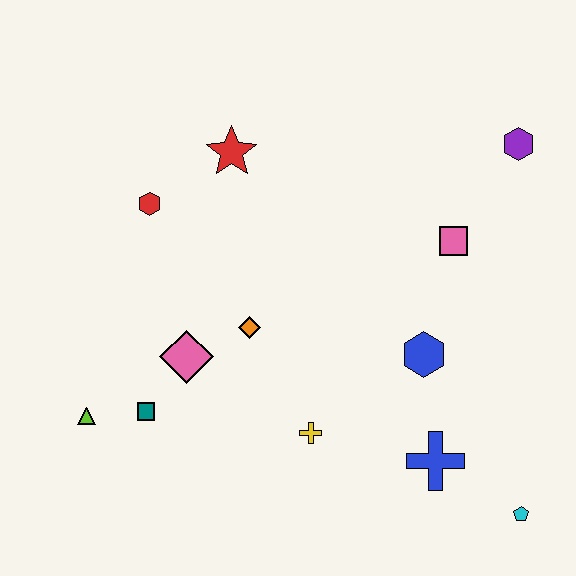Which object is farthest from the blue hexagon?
The lime triangle is farthest from the blue hexagon.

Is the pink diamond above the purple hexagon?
No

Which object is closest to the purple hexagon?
The pink square is closest to the purple hexagon.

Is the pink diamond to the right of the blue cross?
No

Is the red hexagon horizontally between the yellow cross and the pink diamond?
No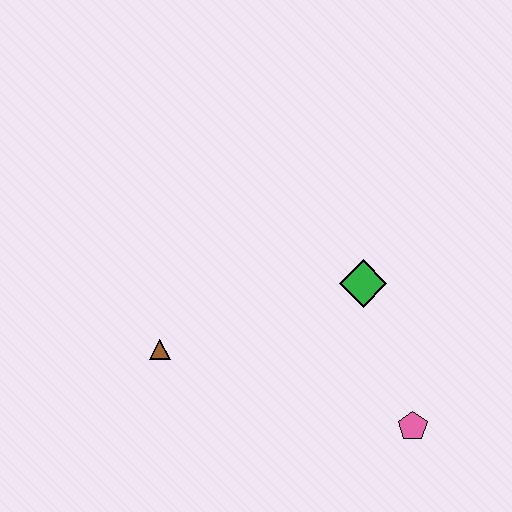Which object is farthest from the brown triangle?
The pink pentagon is farthest from the brown triangle.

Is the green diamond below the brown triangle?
No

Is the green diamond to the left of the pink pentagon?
Yes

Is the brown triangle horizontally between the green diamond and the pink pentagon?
No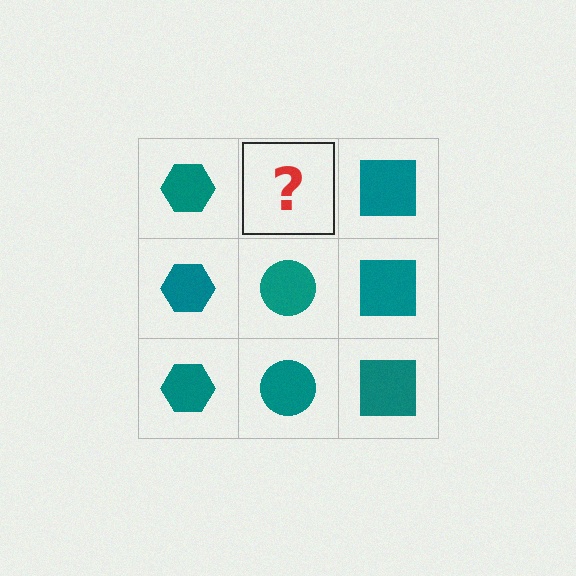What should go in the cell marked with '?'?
The missing cell should contain a teal circle.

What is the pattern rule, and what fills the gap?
The rule is that each column has a consistent shape. The gap should be filled with a teal circle.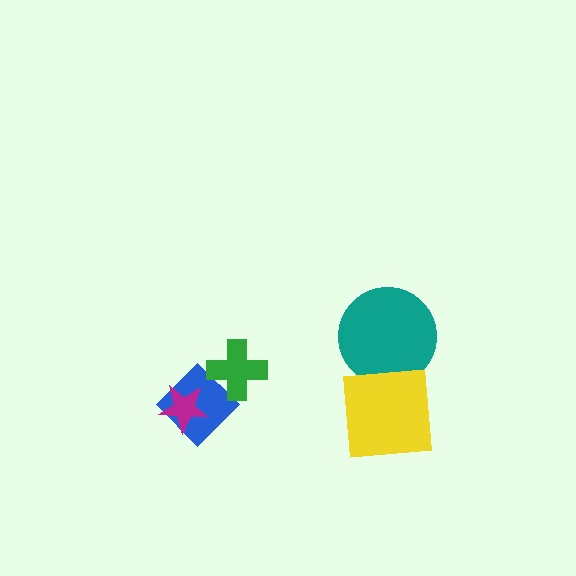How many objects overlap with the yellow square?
1 object overlaps with the yellow square.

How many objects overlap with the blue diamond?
2 objects overlap with the blue diamond.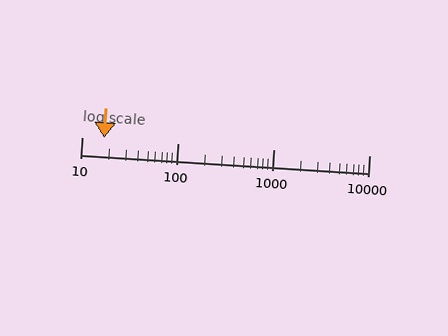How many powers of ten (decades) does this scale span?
The scale spans 3 decades, from 10 to 10000.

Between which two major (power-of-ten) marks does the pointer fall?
The pointer is between 10 and 100.